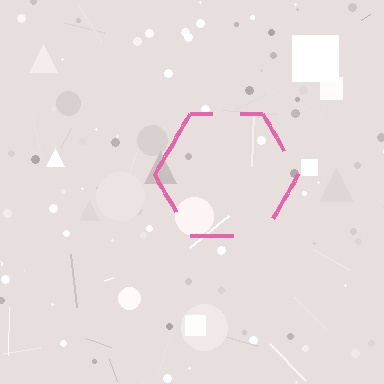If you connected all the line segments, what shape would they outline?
They would outline a hexagon.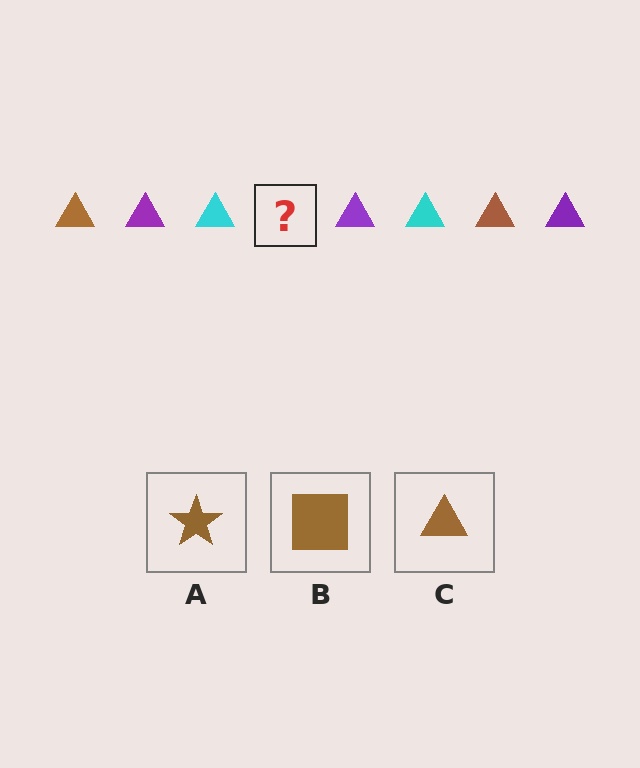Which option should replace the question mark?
Option C.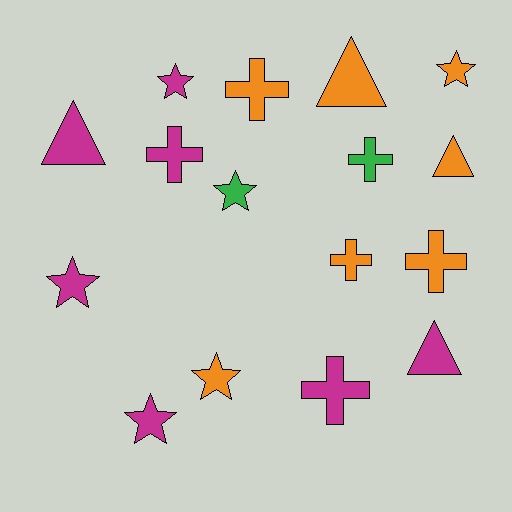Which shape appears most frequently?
Star, with 6 objects.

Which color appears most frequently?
Orange, with 7 objects.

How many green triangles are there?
There are no green triangles.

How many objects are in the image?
There are 16 objects.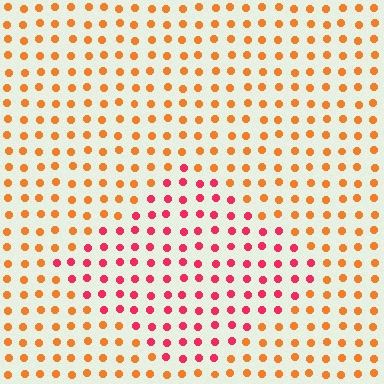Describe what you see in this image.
The image is filled with small orange elements in a uniform arrangement. A diamond-shaped region is visible where the elements are tinted to a slightly different hue, forming a subtle color boundary.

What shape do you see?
I see a diamond.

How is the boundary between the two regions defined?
The boundary is defined purely by a slight shift in hue (about 41 degrees). Spacing, size, and orientation are identical on both sides.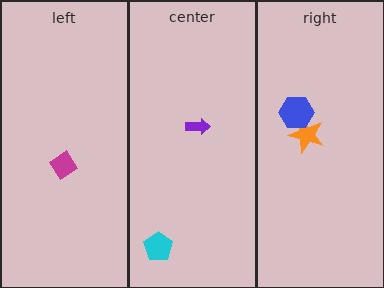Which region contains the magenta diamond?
The left region.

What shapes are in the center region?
The cyan pentagon, the purple arrow.